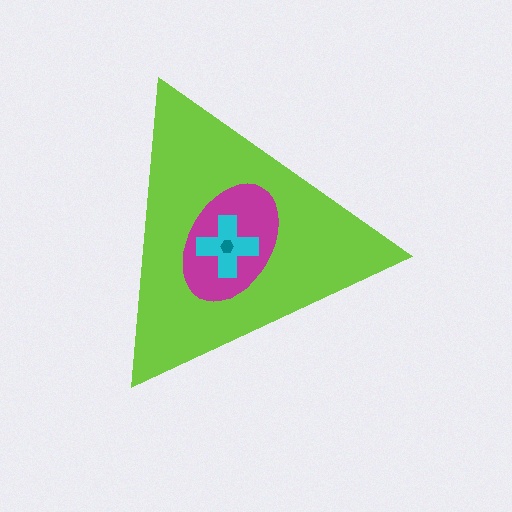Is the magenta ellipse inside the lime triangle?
Yes.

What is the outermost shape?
The lime triangle.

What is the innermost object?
The teal hexagon.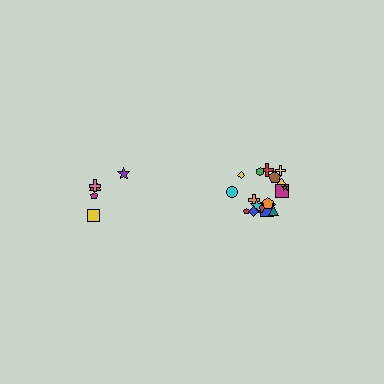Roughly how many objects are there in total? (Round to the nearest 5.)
Roughly 25 objects in total.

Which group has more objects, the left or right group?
The right group.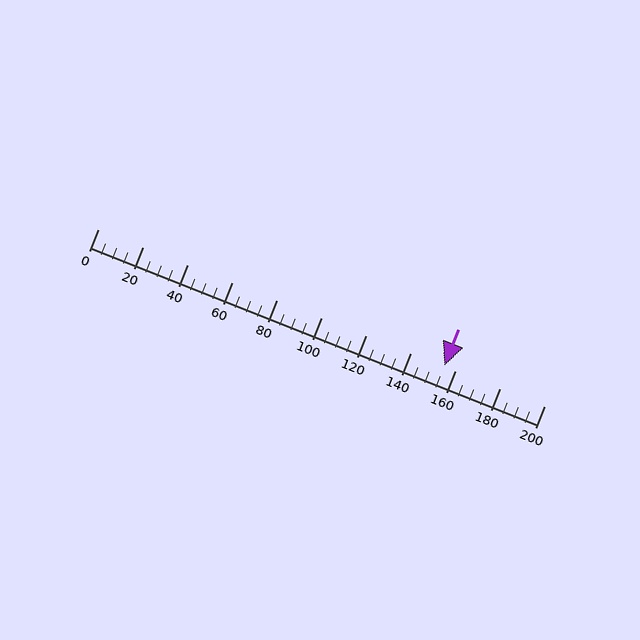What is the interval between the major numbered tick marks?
The major tick marks are spaced 20 units apart.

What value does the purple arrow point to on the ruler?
The purple arrow points to approximately 155.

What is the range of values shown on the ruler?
The ruler shows values from 0 to 200.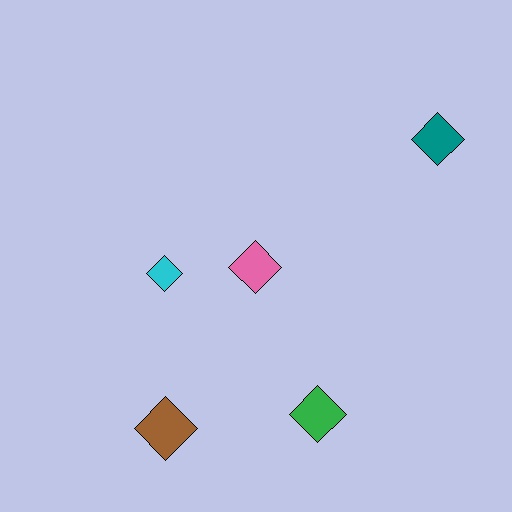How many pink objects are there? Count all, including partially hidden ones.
There is 1 pink object.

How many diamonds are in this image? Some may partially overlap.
There are 5 diamonds.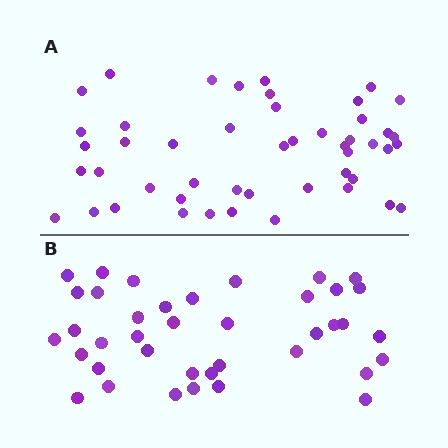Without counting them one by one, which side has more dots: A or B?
Region A (the top region) has more dots.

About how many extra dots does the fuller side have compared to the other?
Region A has roughly 8 or so more dots than region B.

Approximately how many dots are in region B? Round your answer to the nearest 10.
About 40 dots. (The exact count is 39, which rounds to 40.)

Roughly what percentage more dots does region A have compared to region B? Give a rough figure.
About 25% more.